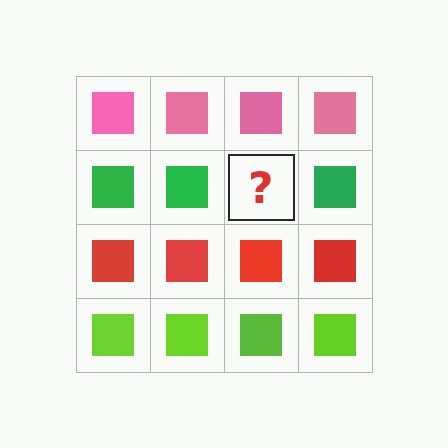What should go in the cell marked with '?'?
The missing cell should contain a green square.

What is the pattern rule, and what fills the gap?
The rule is that each row has a consistent color. The gap should be filled with a green square.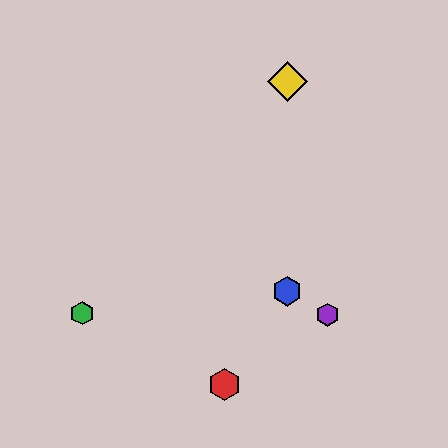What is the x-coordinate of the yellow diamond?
The yellow diamond is at x≈287.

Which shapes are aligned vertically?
The blue hexagon, the yellow diamond are aligned vertically.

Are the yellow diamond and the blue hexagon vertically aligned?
Yes, both are at x≈287.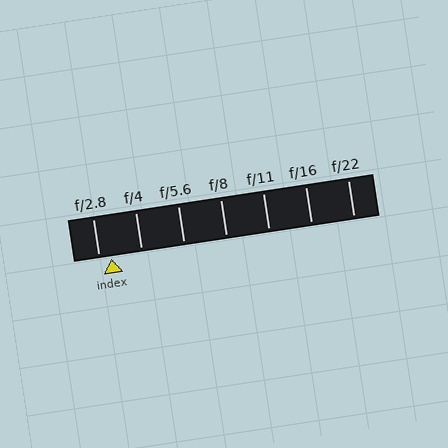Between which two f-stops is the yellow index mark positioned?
The index mark is between f/2.8 and f/4.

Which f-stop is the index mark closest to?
The index mark is closest to f/2.8.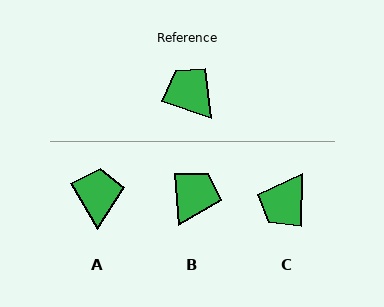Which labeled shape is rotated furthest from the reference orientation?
C, about 108 degrees away.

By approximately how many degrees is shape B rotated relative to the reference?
Approximately 67 degrees clockwise.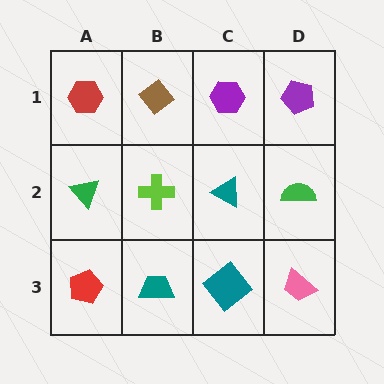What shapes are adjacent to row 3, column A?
A green triangle (row 2, column A), a teal trapezoid (row 3, column B).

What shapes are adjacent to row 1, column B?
A lime cross (row 2, column B), a red hexagon (row 1, column A), a purple hexagon (row 1, column C).